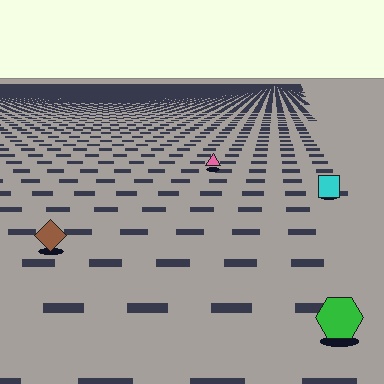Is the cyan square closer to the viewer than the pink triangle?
Yes. The cyan square is closer — you can tell from the texture gradient: the ground texture is coarser near it.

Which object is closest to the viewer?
The green hexagon is closest. The texture marks near it are larger and more spread out.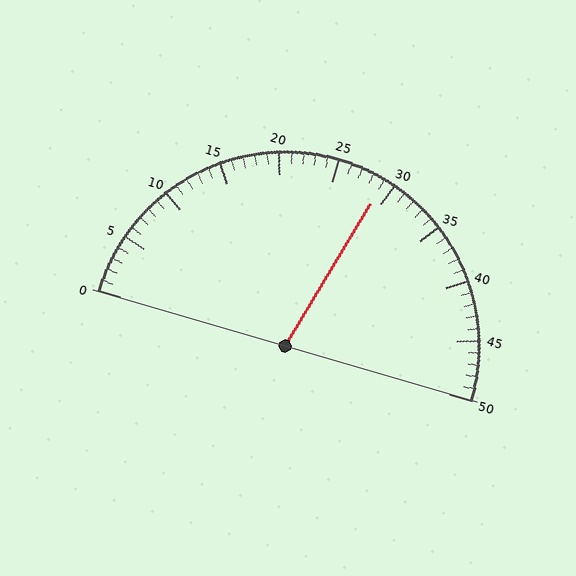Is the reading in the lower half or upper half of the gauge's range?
The reading is in the upper half of the range (0 to 50).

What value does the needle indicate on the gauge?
The needle indicates approximately 29.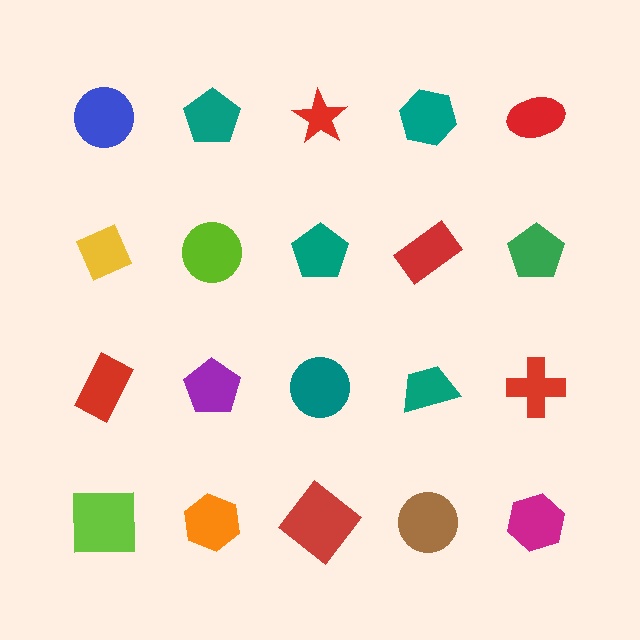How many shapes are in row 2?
5 shapes.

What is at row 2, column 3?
A teal pentagon.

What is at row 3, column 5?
A red cross.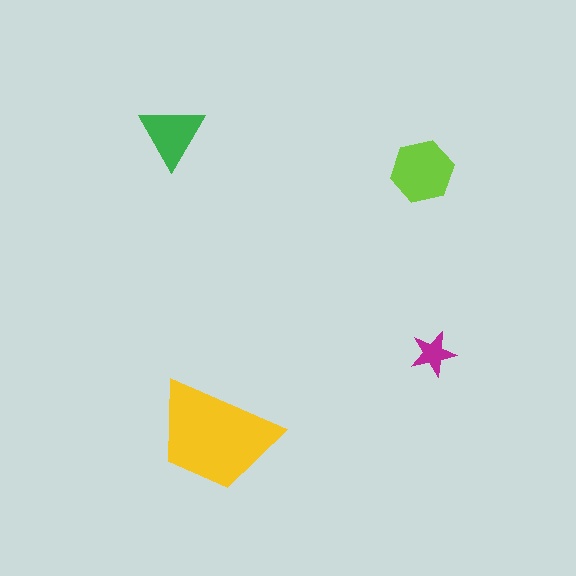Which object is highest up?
The green triangle is topmost.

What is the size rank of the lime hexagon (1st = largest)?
2nd.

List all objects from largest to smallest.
The yellow trapezoid, the lime hexagon, the green triangle, the magenta star.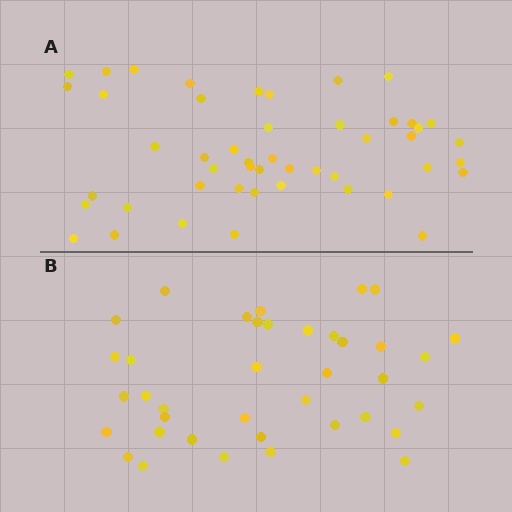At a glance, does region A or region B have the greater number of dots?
Region A (the top region) has more dots.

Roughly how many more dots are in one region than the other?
Region A has roughly 10 or so more dots than region B.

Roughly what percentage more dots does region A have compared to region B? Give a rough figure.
About 25% more.